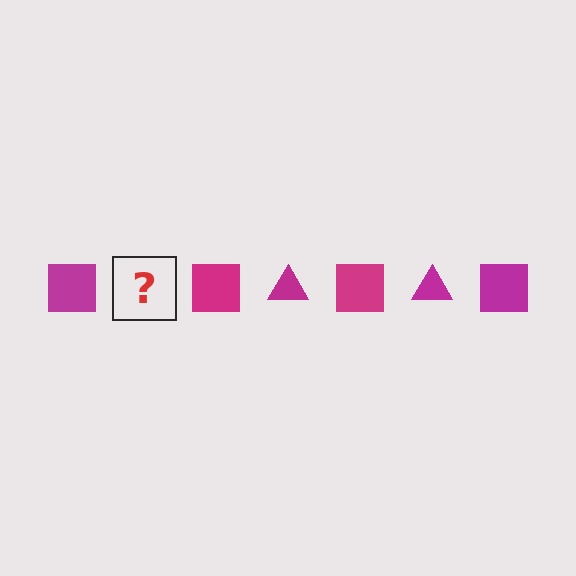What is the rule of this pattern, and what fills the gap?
The rule is that the pattern cycles through square, triangle shapes in magenta. The gap should be filled with a magenta triangle.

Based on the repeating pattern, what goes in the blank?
The blank should be a magenta triangle.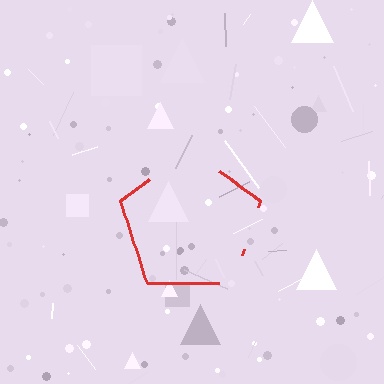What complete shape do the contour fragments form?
The contour fragments form a pentagon.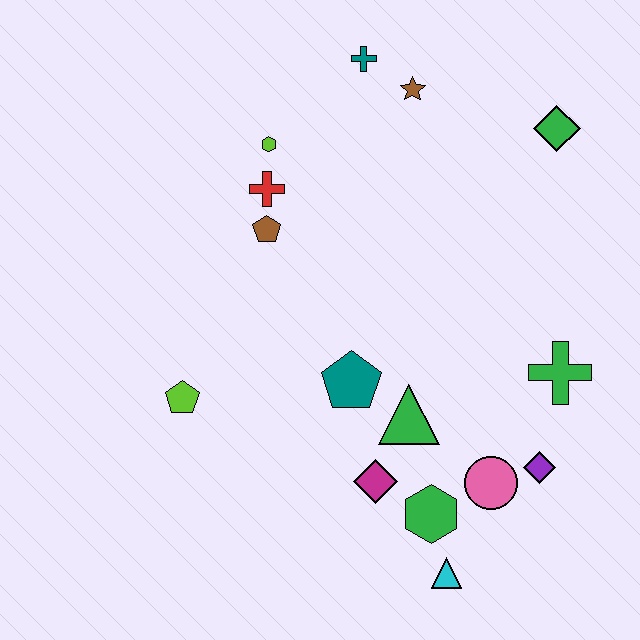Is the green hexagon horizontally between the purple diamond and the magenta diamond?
Yes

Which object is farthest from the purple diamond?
The teal cross is farthest from the purple diamond.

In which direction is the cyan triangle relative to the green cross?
The cyan triangle is below the green cross.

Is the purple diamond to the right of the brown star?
Yes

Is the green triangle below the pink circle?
No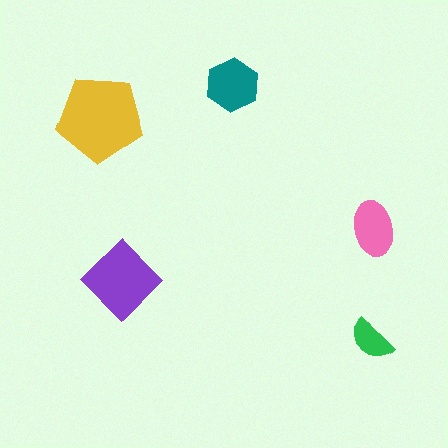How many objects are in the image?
There are 5 objects in the image.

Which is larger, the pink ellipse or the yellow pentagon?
The yellow pentagon.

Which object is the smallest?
The green semicircle.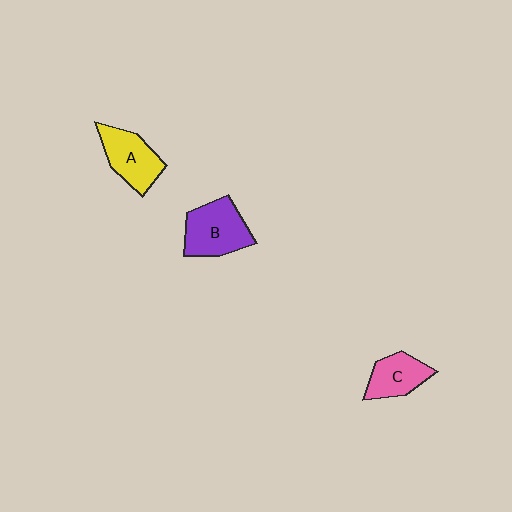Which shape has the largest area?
Shape B (purple).